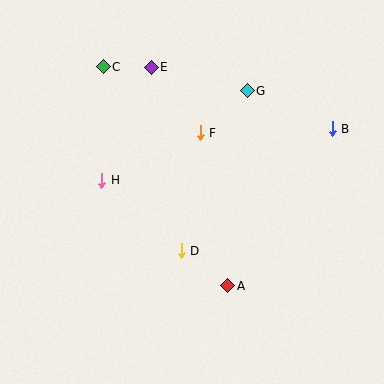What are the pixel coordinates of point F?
Point F is at (200, 133).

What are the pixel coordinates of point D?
Point D is at (181, 251).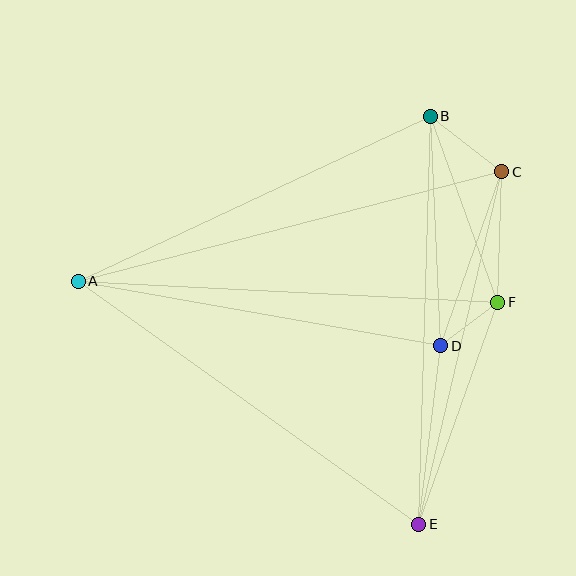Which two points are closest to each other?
Points D and F are closest to each other.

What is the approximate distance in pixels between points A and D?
The distance between A and D is approximately 368 pixels.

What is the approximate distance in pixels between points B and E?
The distance between B and E is approximately 408 pixels.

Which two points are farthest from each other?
Points A and C are farthest from each other.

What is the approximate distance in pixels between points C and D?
The distance between C and D is approximately 184 pixels.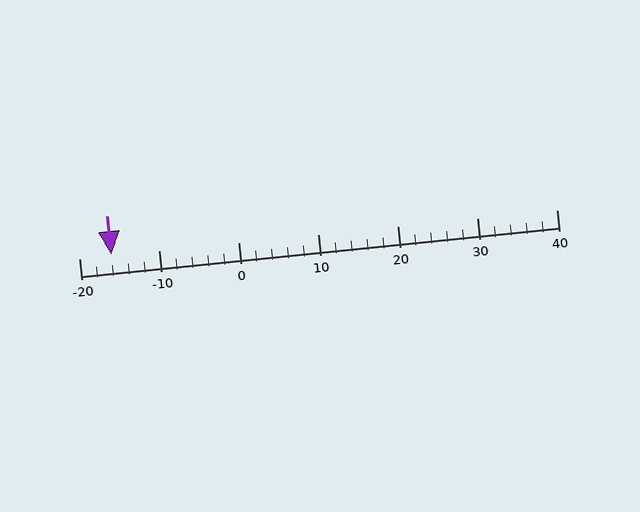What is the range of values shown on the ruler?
The ruler shows values from -20 to 40.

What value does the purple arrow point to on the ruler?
The purple arrow points to approximately -16.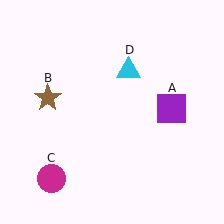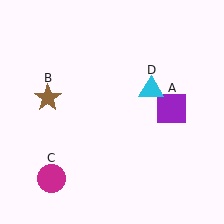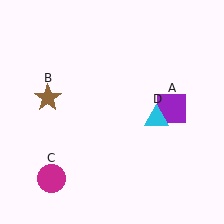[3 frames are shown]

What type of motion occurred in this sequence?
The cyan triangle (object D) rotated clockwise around the center of the scene.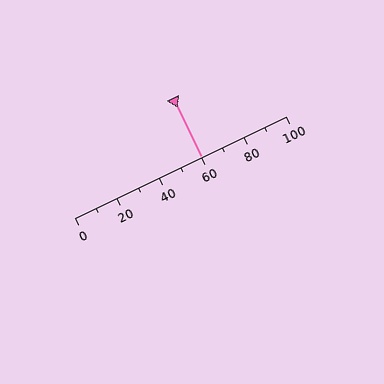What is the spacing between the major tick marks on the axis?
The major ticks are spaced 20 apart.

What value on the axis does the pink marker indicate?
The marker indicates approximately 60.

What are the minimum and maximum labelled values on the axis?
The axis runs from 0 to 100.